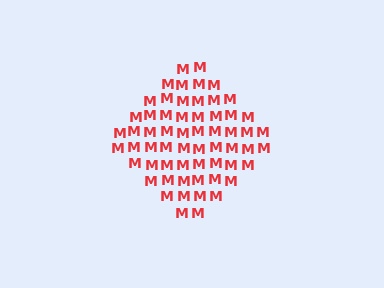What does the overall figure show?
The overall figure shows a diamond.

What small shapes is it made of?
It is made of small letter M's.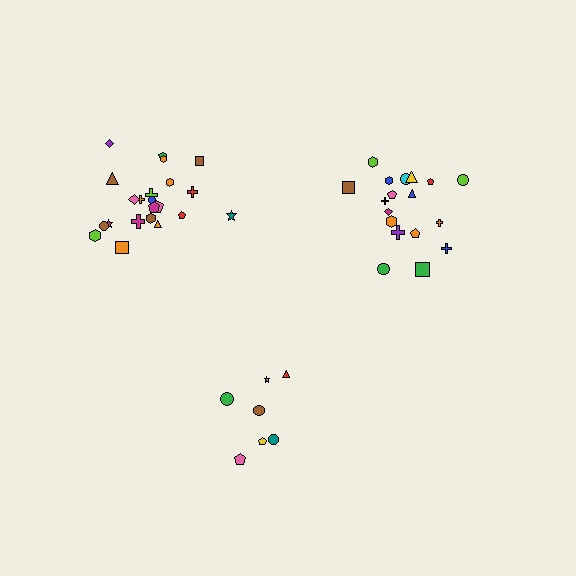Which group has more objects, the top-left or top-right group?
The top-left group.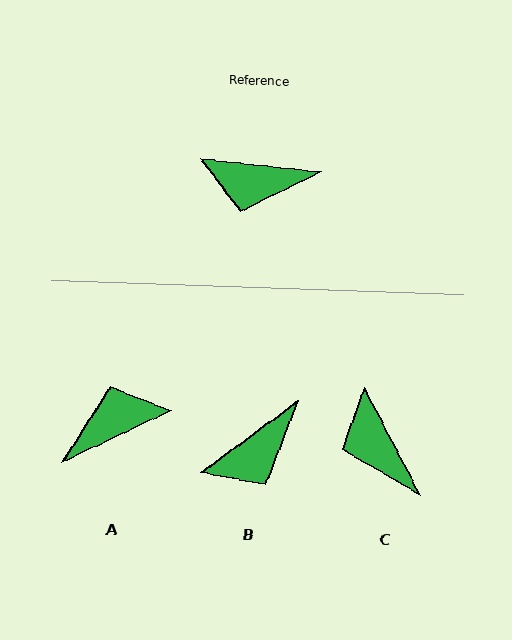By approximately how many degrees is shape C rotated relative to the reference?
Approximately 56 degrees clockwise.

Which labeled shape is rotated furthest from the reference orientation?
A, about 148 degrees away.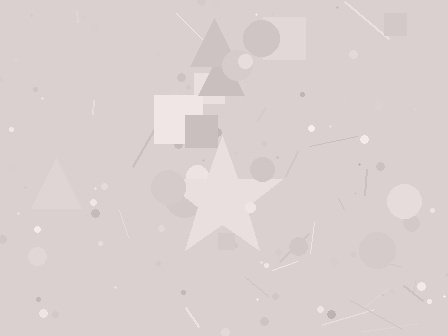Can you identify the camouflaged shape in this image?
The camouflaged shape is a star.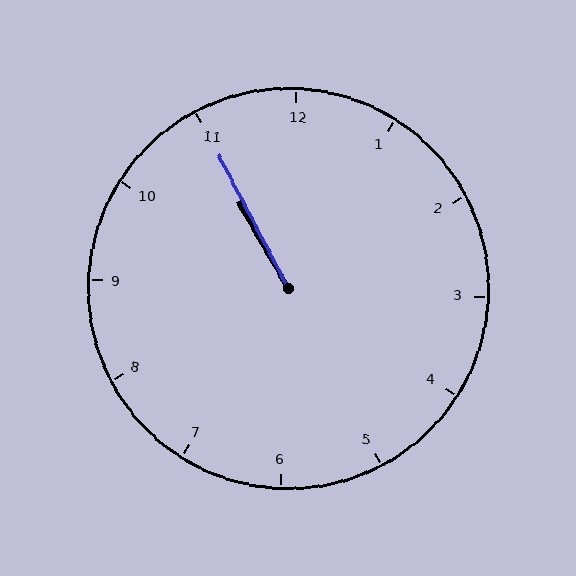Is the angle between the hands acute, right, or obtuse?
It is acute.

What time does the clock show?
10:55.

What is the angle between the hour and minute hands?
Approximately 2 degrees.